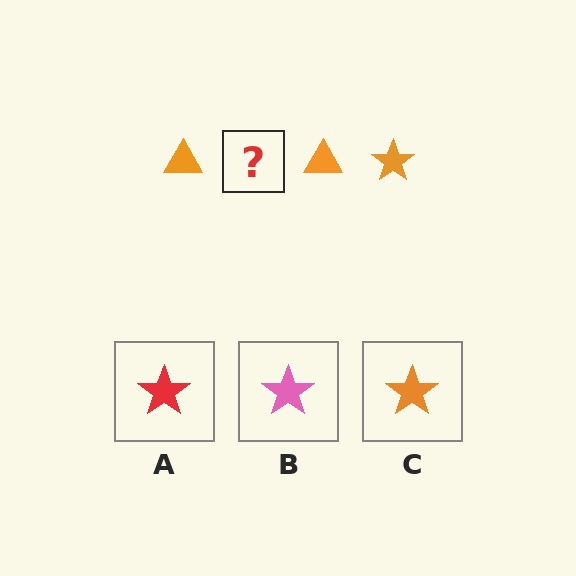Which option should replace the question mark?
Option C.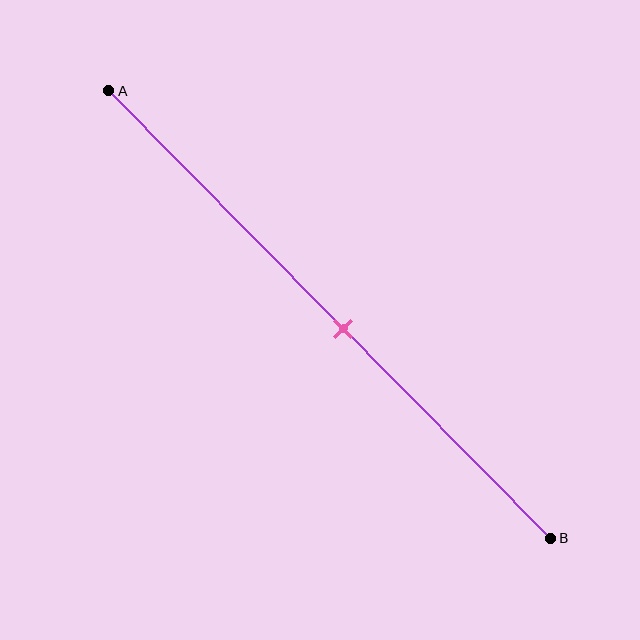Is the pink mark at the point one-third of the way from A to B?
No, the mark is at about 55% from A, not at the 33% one-third point.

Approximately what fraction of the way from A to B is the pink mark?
The pink mark is approximately 55% of the way from A to B.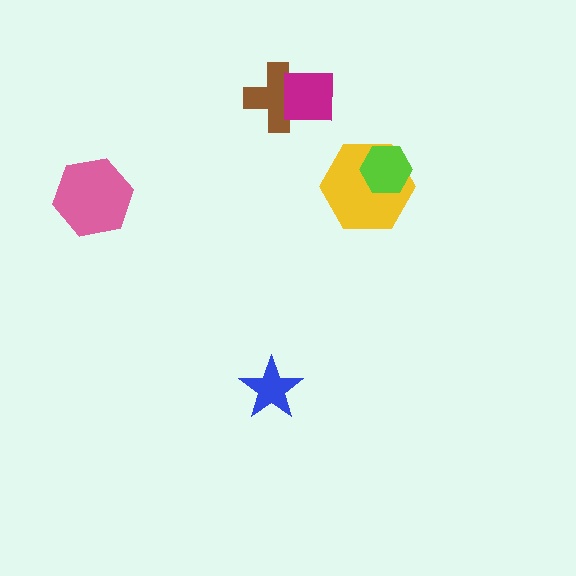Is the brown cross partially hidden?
Yes, it is partially covered by another shape.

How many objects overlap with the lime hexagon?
1 object overlaps with the lime hexagon.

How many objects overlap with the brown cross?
1 object overlaps with the brown cross.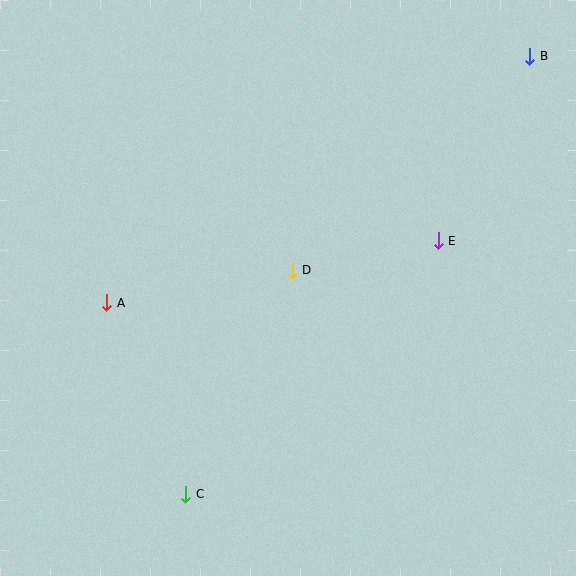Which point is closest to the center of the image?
Point D at (292, 270) is closest to the center.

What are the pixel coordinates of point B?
Point B is at (530, 56).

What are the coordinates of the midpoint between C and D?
The midpoint between C and D is at (239, 382).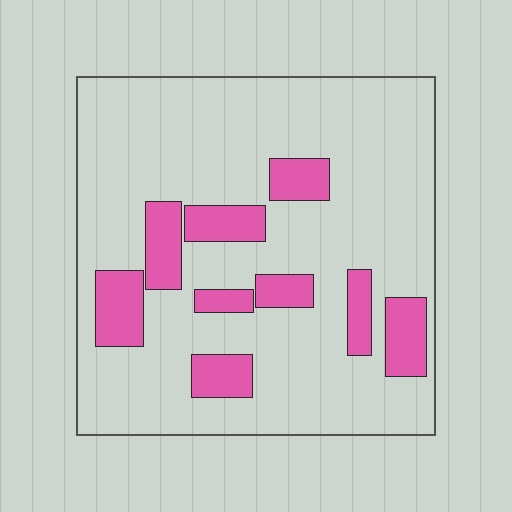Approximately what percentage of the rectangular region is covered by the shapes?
Approximately 20%.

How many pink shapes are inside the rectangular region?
9.